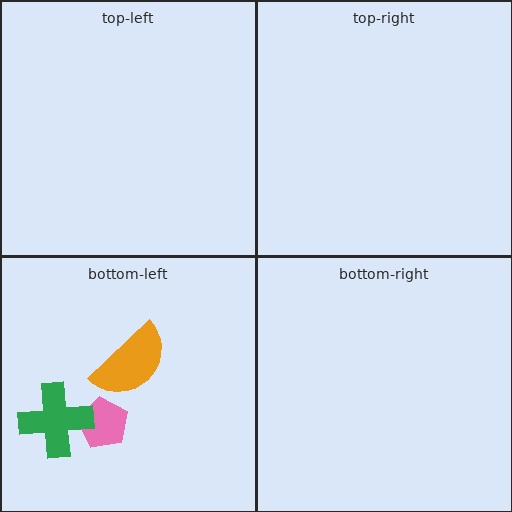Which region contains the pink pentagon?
The bottom-left region.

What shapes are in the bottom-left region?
The pink pentagon, the green cross, the orange semicircle.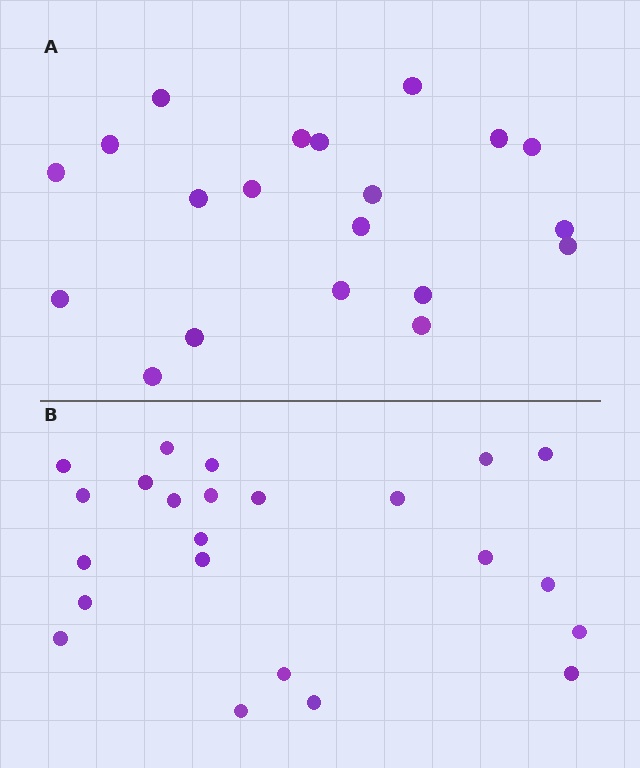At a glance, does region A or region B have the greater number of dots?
Region B (the bottom region) has more dots.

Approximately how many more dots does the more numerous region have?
Region B has just a few more — roughly 2 or 3 more dots than region A.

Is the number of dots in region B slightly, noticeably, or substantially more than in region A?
Region B has only slightly more — the two regions are fairly close. The ratio is roughly 1.1 to 1.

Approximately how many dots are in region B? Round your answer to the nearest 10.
About 20 dots. (The exact count is 23, which rounds to 20.)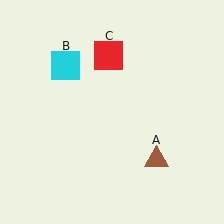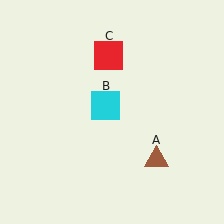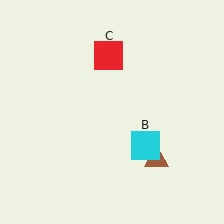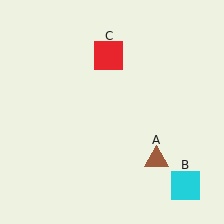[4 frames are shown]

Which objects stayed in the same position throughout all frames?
Brown triangle (object A) and red square (object C) remained stationary.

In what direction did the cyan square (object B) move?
The cyan square (object B) moved down and to the right.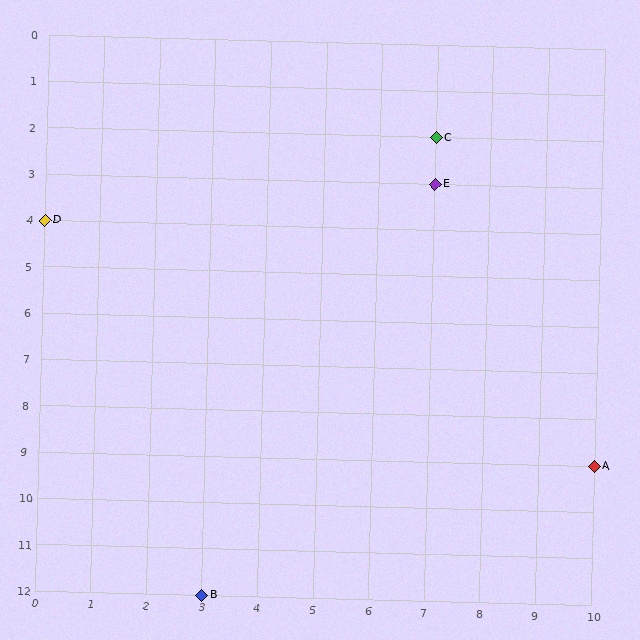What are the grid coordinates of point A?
Point A is at grid coordinates (10, 9).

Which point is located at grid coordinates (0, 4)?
Point D is at (0, 4).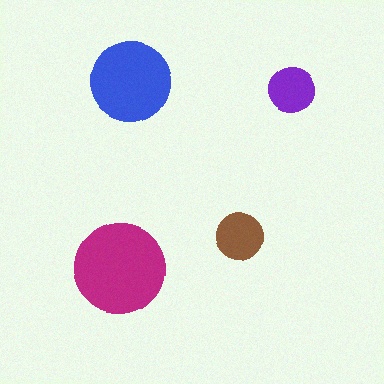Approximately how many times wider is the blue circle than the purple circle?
About 2 times wider.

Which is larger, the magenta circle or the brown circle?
The magenta one.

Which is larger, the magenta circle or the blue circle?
The magenta one.